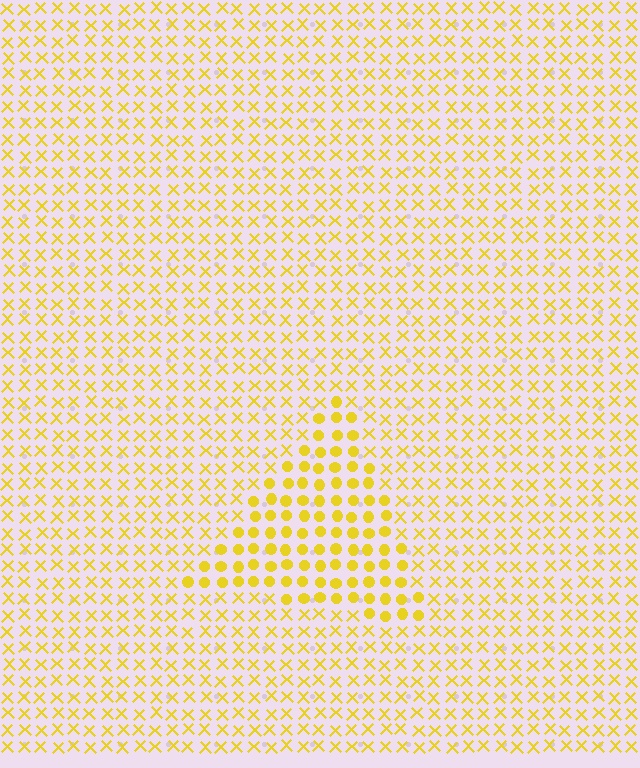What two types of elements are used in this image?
The image uses circles inside the triangle region and X marks outside it.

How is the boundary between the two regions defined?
The boundary is defined by a change in element shape: circles inside vs. X marks outside. All elements share the same color and spacing.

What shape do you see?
I see a triangle.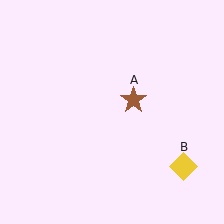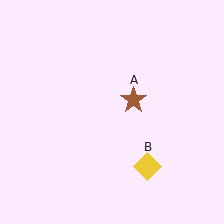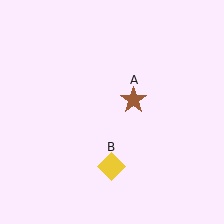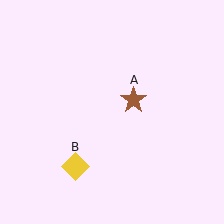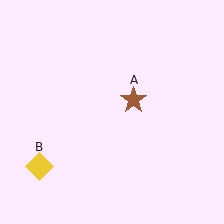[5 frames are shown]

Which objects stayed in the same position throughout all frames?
Brown star (object A) remained stationary.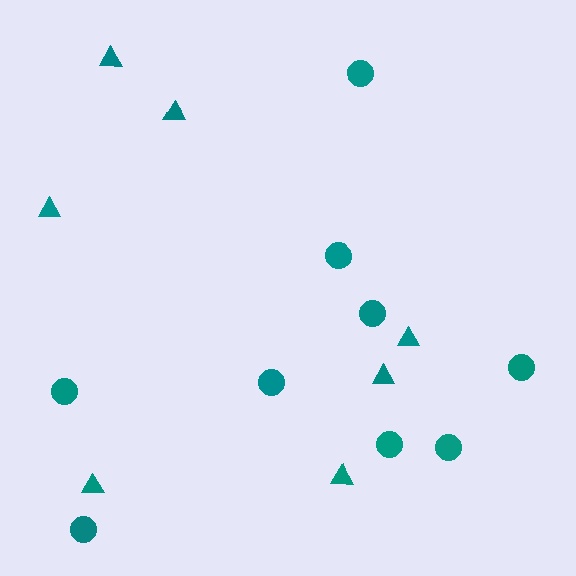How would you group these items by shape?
There are 2 groups: one group of triangles (7) and one group of circles (9).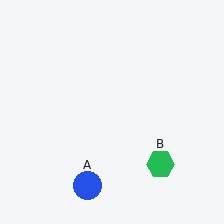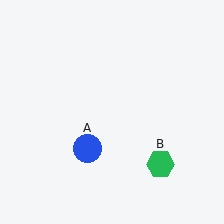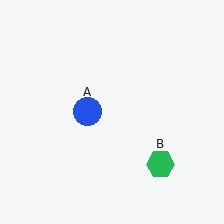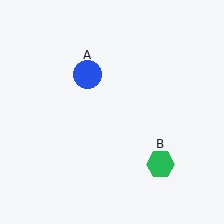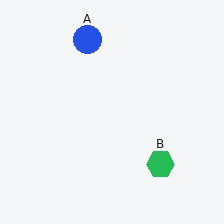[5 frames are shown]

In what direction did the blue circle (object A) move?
The blue circle (object A) moved up.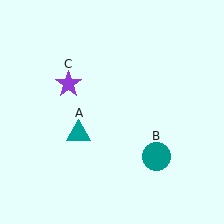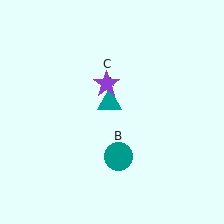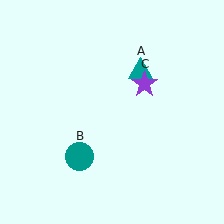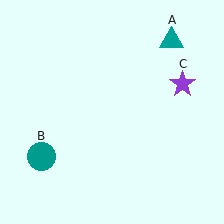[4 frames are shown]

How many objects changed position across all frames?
3 objects changed position: teal triangle (object A), teal circle (object B), purple star (object C).